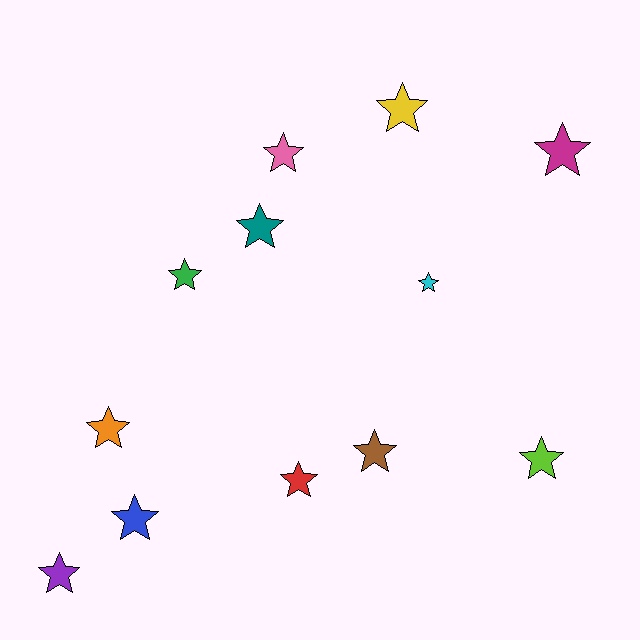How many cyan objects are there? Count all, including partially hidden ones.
There is 1 cyan object.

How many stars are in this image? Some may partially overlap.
There are 12 stars.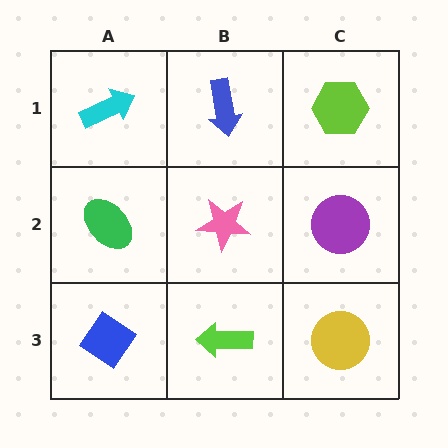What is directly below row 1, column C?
A purple circle.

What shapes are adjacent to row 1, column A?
A green ellipse (row 2, column A), a blue arrow (row 1, column B).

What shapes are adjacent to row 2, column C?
A lime hexagon (row 1, column C), a yellow circle (row 3, column C), a pink star (row 2, column B).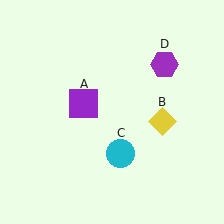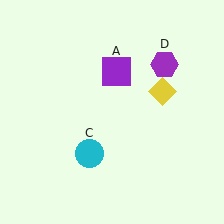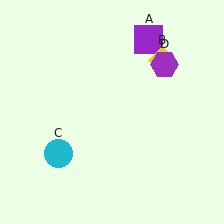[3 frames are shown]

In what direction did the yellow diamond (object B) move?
The yellow diamond (object B) moved up.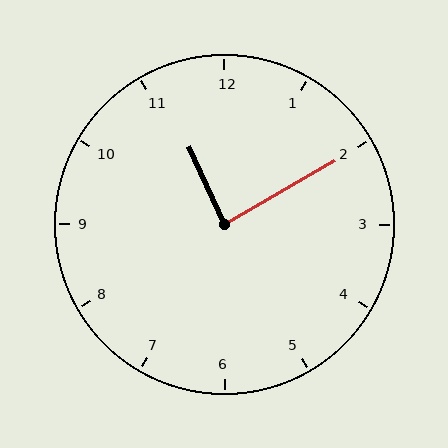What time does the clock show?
11:10.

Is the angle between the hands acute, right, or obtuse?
It is right.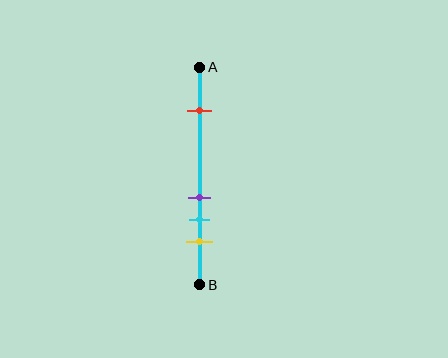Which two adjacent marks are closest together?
The purple and cyan marks are the closest adjacent pair.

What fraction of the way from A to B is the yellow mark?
The yellow mark is approximately 80% (0.8) of the way from A to B.